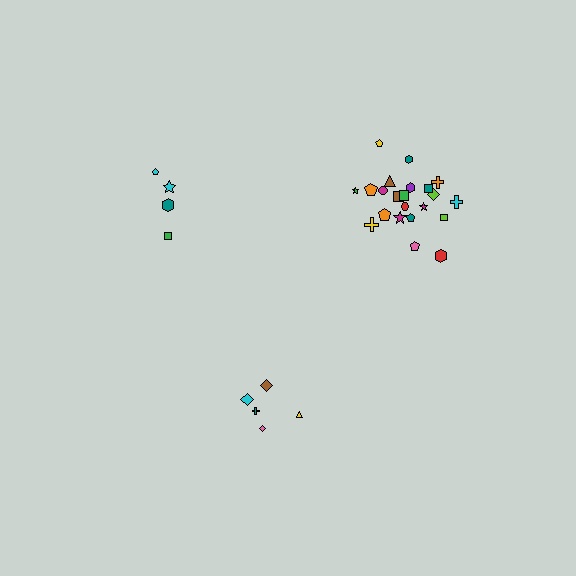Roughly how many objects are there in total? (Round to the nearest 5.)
Roughly 30 objects in total.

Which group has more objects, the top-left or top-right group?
The top-right group.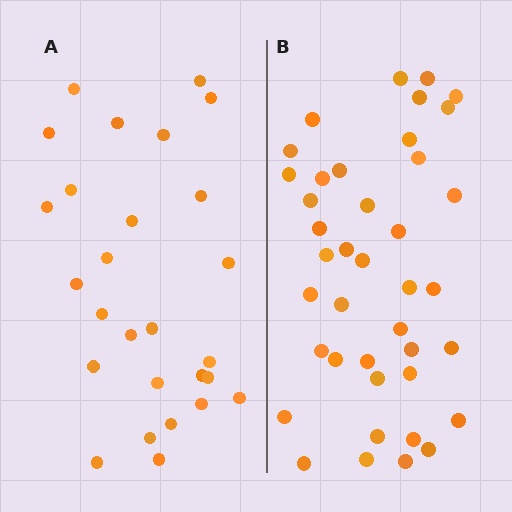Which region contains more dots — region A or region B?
Region B (the right region) has more dots.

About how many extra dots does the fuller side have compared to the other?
Region B has approximately 15 more dots than region A.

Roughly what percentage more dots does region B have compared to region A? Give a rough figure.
About 50% more.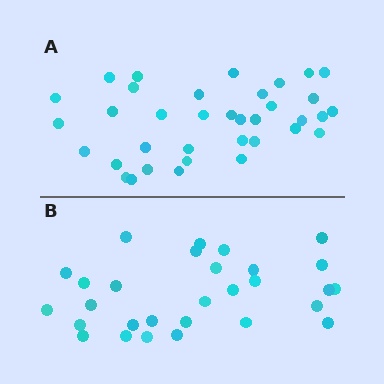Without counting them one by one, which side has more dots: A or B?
Region A (the top region) has more dots.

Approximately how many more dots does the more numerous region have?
Region A has roughly 8 or so more dots than region B.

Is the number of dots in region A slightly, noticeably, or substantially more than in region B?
Region A has only slightly more — the two regions are fairly close. The ratio is roughly 1.2 to 1.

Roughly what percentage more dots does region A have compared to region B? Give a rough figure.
About 25% more.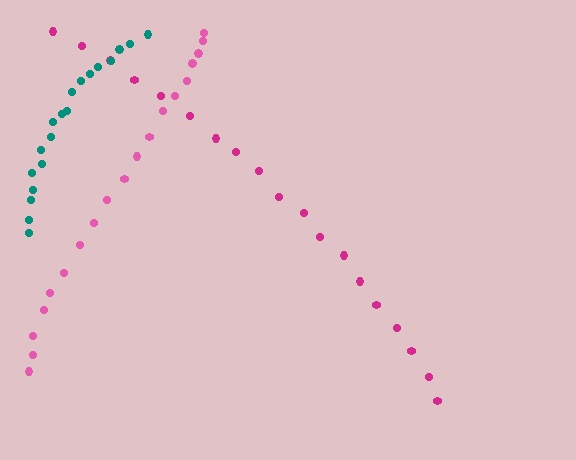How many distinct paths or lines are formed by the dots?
There are 3 distinct paths.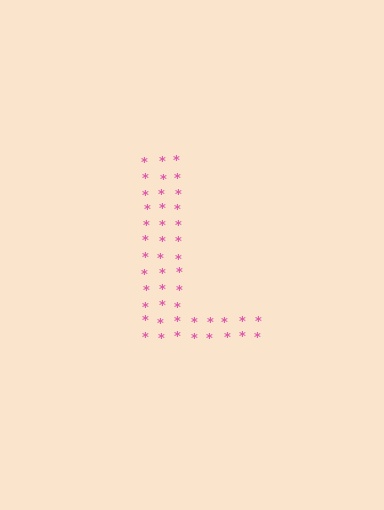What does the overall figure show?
The overall figure shows the letter L.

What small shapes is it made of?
It is made of small asterisks.